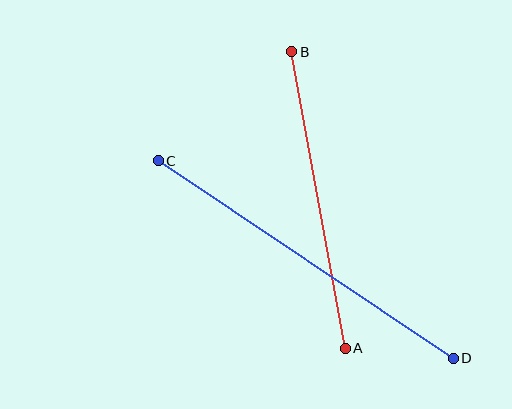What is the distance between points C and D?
The distance is approximately 355 pixels.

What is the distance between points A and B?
The distance is approximately 301 pixels.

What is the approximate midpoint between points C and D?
The midpoint is at approximately (306, 259) pixels.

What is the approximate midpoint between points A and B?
The midpoint is at approximately (319, 200) pixels.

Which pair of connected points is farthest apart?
Points C and D are farthest apart.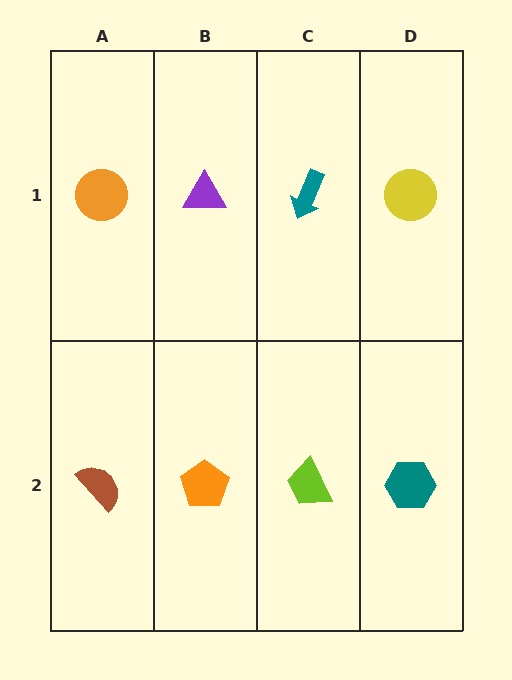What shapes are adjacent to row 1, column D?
A teal hexagon (row 2, column D), a teal arrow (row 1, column C).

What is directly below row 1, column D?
A teal hexagon.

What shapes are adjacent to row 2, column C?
A teal arrow (row 1, column C), an orange pentagon (row 2, column B), a teal hexagon (row 2, column D).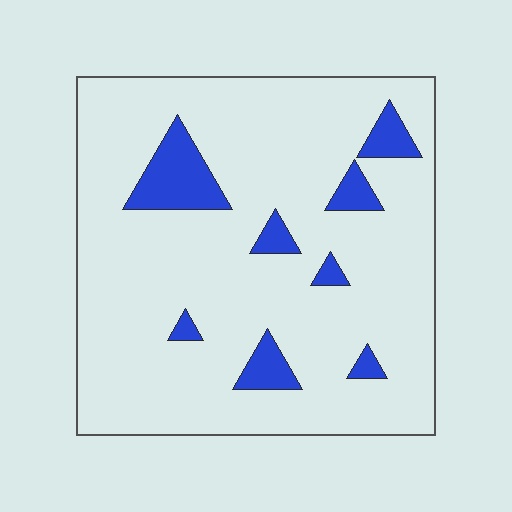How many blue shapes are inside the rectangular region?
8.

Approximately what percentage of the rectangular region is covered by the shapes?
Approximately 10%.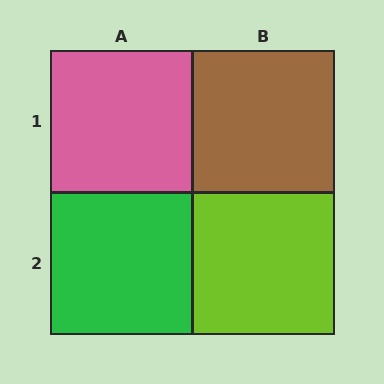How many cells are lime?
1 cell is lime.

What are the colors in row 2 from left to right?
Green, lime.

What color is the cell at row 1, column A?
Pink.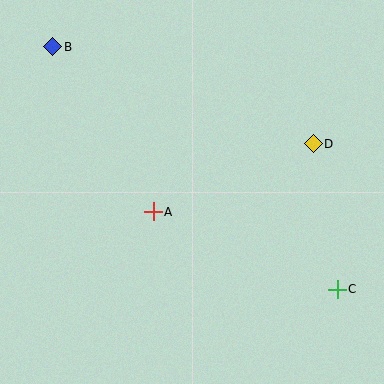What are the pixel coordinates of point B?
Point B is at (53, 47).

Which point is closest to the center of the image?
Point A at (153, 212) is closest to the center.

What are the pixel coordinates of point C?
Point C is at (337, 289).